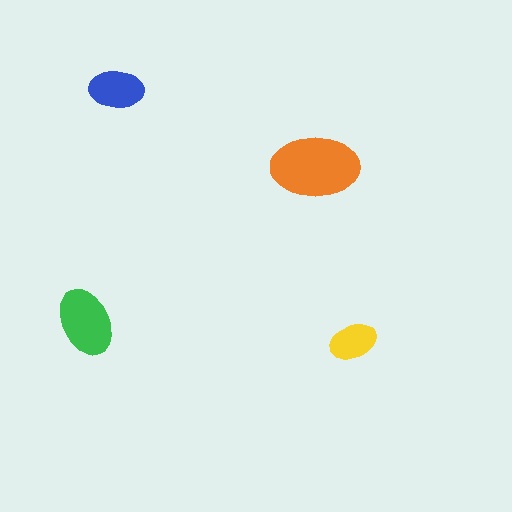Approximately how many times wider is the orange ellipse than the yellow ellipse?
About 2 times wider.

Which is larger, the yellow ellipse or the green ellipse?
The green one.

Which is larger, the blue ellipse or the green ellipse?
The green one.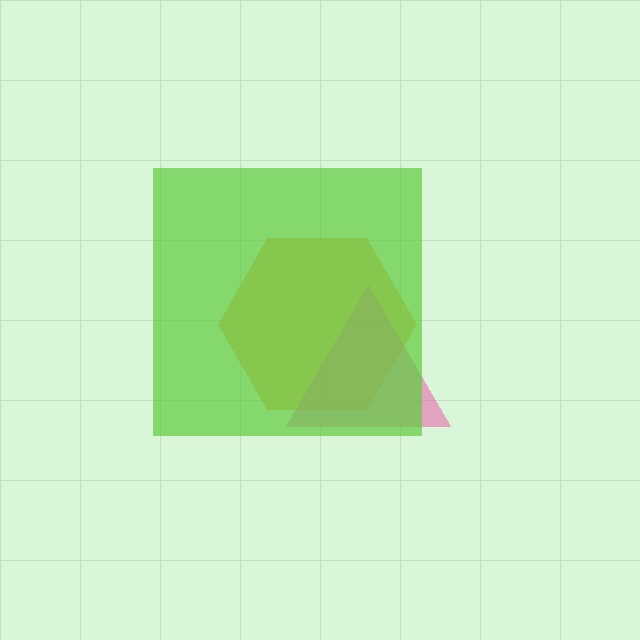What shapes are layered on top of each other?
The layered shapes are: an orange hexagon, a pink triangle, a lime square.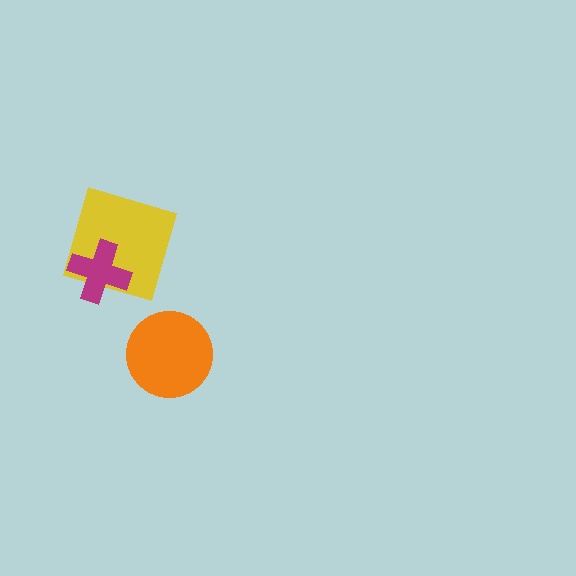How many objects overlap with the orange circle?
0 objects overlap with the orange circle.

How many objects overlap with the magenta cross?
1 object overlaps with the magenta cross.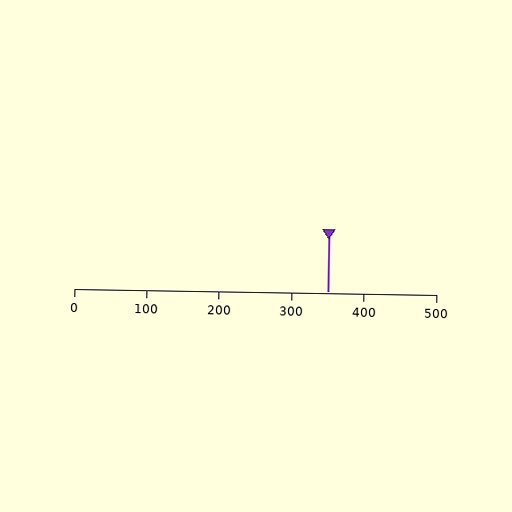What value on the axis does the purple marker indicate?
The marker indicates approximately 350.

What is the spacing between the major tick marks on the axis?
The major ticks are spaced 100 apart.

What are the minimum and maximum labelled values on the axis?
The axis runs from 0 to 500.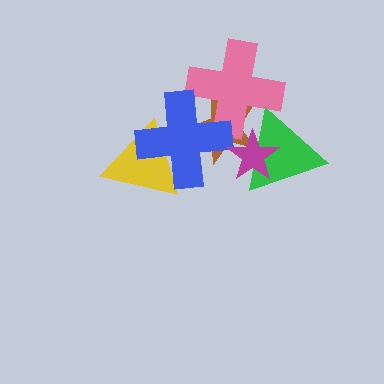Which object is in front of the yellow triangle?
The blue cross is in front of the yellow triangle.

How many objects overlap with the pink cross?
3 objects overlap with the pink cross.